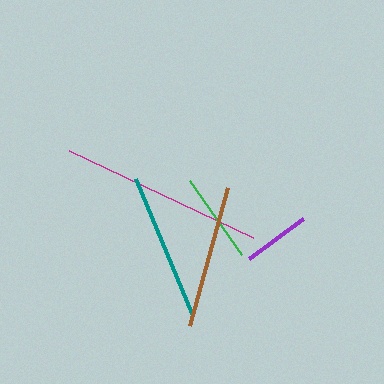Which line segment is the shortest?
The purple line is the shortest at approximately 67 pixels.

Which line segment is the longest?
The magenta line is the longest at approximately 204 pixels.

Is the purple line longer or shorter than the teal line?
The teal line is longer than the purple line.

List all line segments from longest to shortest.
From longest to shortest: magenta, teal, brown, green, purple.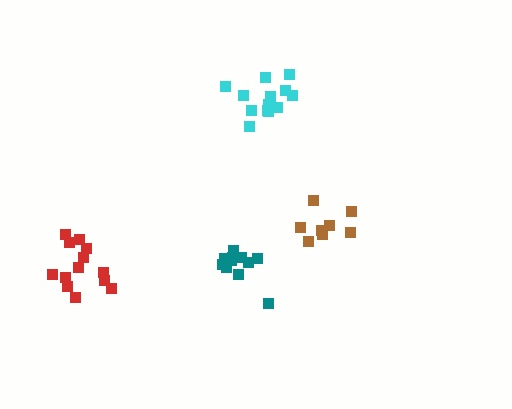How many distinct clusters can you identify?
There are 4 distinct clusters.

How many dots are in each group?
Group 1: 14 dots, Group 2: 13 dots, Group 3: 11 dots, Group 4: 8 dots (46 total).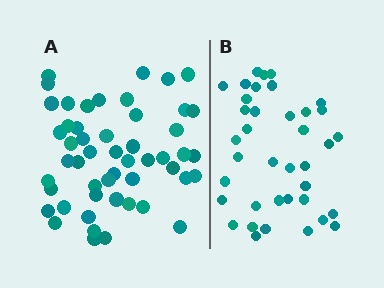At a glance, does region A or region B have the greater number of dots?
Region A (the left region) has more dots.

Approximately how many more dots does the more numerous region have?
Region A has approximately 15 more dots than region B.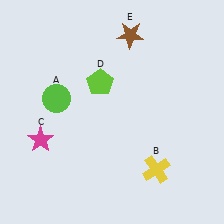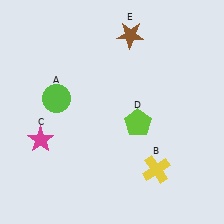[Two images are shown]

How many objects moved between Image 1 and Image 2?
1 object moved between the two images.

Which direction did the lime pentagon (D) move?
The lime pentagon (D) moved down.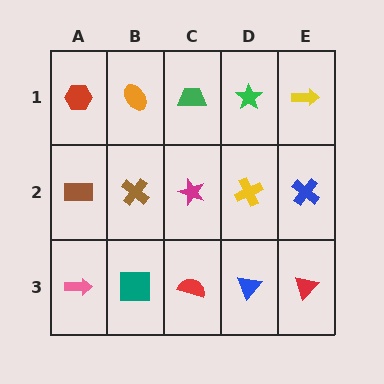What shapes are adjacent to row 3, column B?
A brown cross (row 2, column B), a pink arrow (row 3, column A), a red semicircle (row 3, column C).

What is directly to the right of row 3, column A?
A teal square.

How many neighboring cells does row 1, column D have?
3.